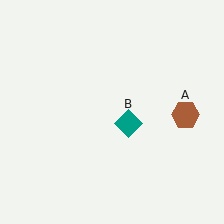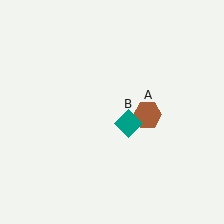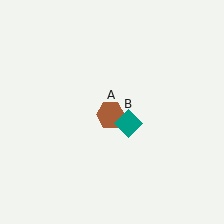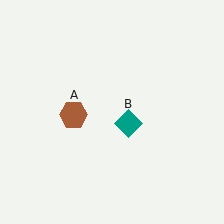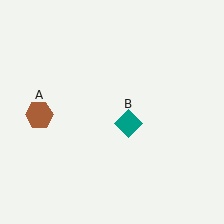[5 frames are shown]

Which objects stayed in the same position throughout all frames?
Teal diamond (object B) remained stationary.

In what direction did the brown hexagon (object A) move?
The brown hexagon (object A) moved left.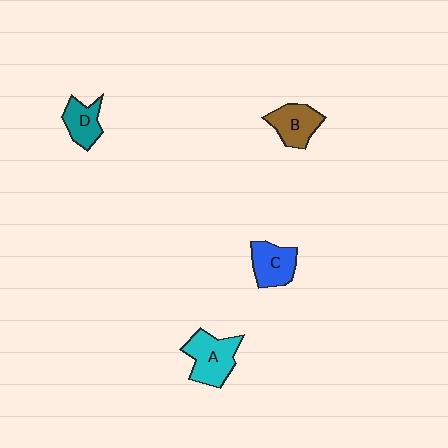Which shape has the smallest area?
Shape D (teal).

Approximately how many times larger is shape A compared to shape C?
Approximately 1.3 times.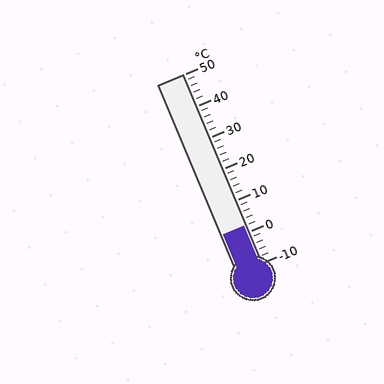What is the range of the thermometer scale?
The thermometer scale ranges from -10°C to 50°C.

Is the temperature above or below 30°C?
The temperature is below 30°C.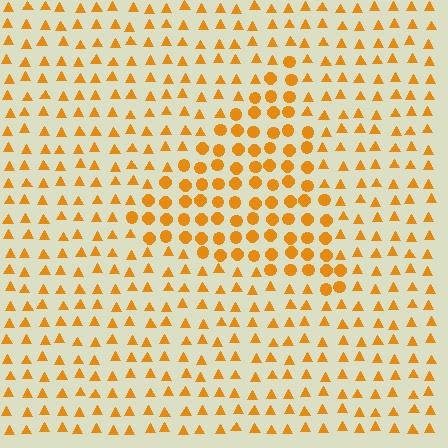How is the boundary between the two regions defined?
The boundary is defined by a change in element shape: circles inside vs. triangles outside. All elements share the same color and spacing.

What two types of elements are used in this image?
The image uses circles inside the triangle region and triangles outside it.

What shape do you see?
I see a triangle.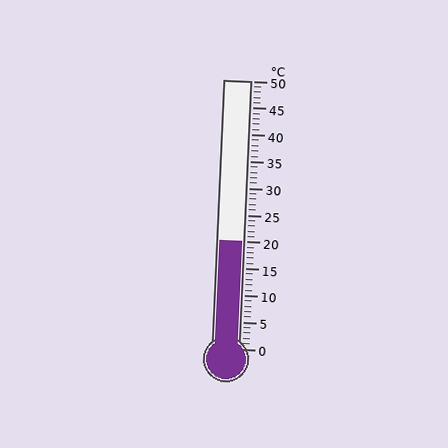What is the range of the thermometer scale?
The thermometer scale ranges from 0°C to 50°C.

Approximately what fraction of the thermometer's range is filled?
The thermometer is filled to approximately 40% of its range.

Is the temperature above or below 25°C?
The temperature is below 25°C.